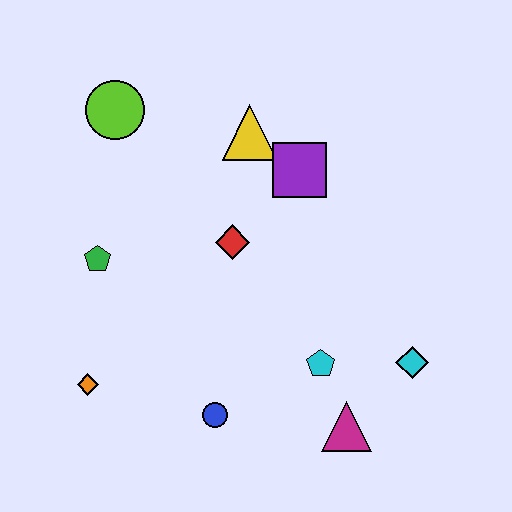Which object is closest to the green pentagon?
The orange diamond is closest to the green pentagon.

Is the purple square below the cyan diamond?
No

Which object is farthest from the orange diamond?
The cyan diamond is farthest from the orange diamond.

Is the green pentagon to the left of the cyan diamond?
Yes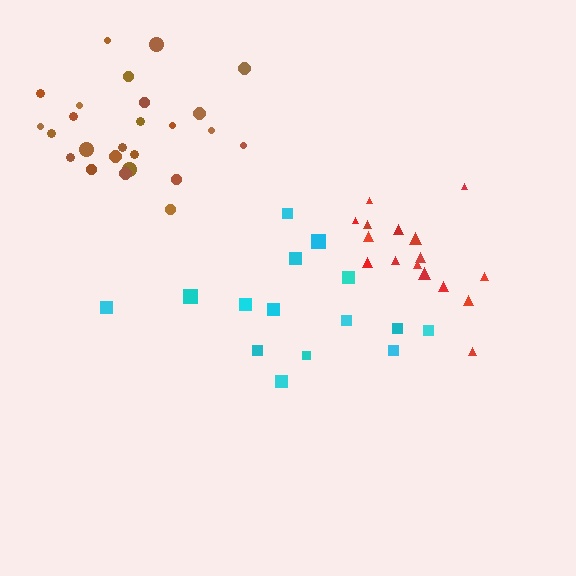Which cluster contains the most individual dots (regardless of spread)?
Brown (26).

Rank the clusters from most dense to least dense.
brown, red, cyan.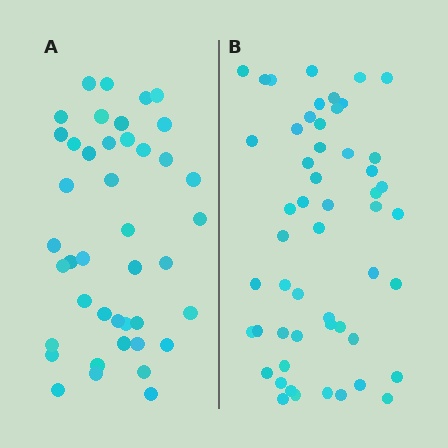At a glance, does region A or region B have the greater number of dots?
Region B (the right region) has more dots.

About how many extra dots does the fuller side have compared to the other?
Region B has roughly 12 or so more dots than region A.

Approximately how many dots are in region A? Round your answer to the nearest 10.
About 40 dots. (The exact count is 42, which rounds to 40.)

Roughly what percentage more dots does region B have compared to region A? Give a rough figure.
About 25% more.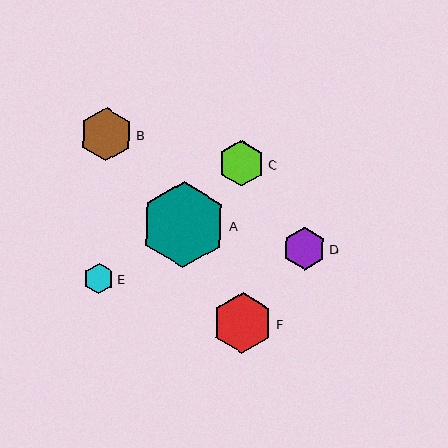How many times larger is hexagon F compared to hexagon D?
Hexagon F is approximately 1.4 times the size of hexagon D.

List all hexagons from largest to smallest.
From largest to smallest: A, F, B, C, D, E.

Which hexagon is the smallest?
Hexagon E is the smallest with a size of approximately 31 pixels.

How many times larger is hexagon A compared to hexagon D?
Hexagon A is approximately 2.0 times the size of hexagon D.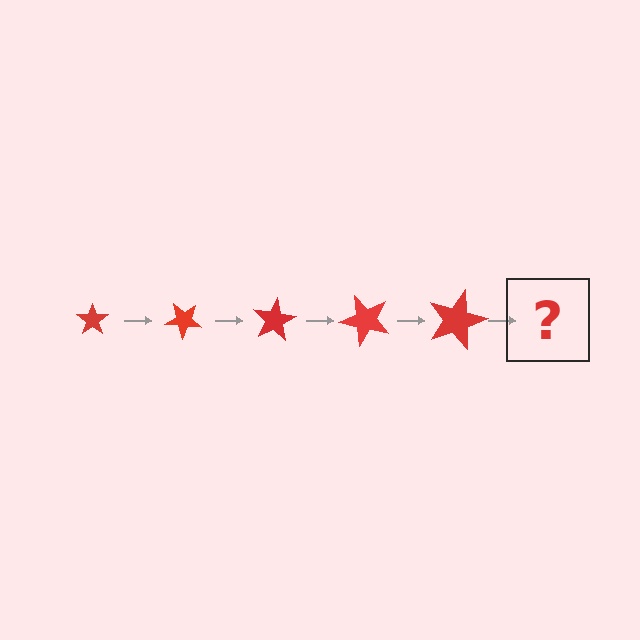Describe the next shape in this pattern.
It should be a star, larger than the previous one and rotated 200 degrees from the start.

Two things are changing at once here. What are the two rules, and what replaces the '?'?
The two rules are that the star grows larger each step and it rotates 40 degrees each step. The '?' should be a star, larger than the previous one and rotated 200 degrees from the start.